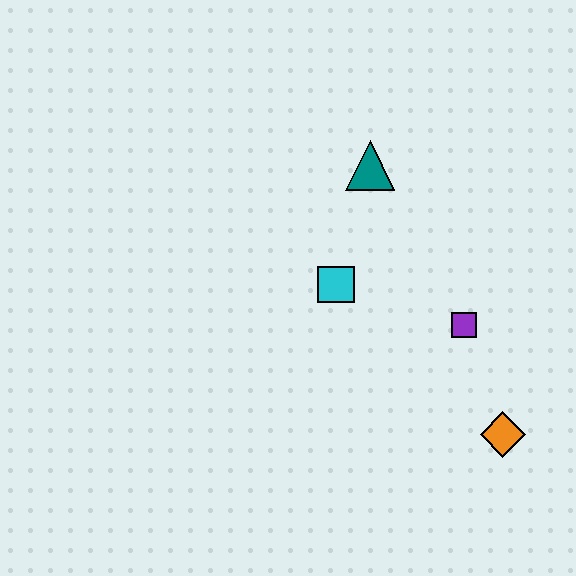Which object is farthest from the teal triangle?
The orange diamond is farthest from the teal triangle.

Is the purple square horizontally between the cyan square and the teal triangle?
No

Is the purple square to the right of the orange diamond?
No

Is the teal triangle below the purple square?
No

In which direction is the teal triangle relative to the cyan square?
The teal triangle is above the cyan square.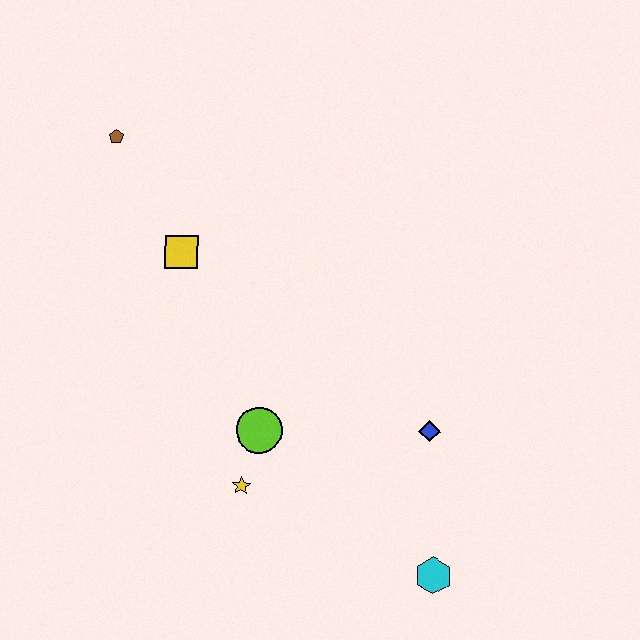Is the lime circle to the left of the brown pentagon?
No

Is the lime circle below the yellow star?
No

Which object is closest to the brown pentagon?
The yellow square is closest to the brown pentagon.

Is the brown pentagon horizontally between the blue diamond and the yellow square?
No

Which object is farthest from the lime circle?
The brown pentagon is farthest from the lime circle.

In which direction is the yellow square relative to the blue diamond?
The yellow square is to the left of the blue diamond.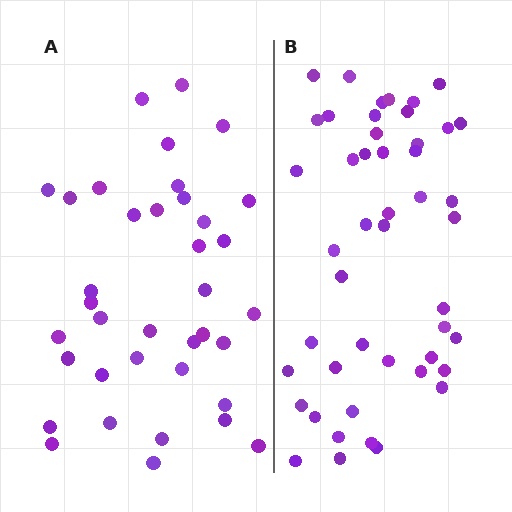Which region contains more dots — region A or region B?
Region B (the right region) has more dots.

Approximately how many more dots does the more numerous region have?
Region B has roughly 10 or so more dots than region A.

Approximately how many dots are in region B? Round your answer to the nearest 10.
About 50 dots. (The exact count is 47, which rounds to 50.)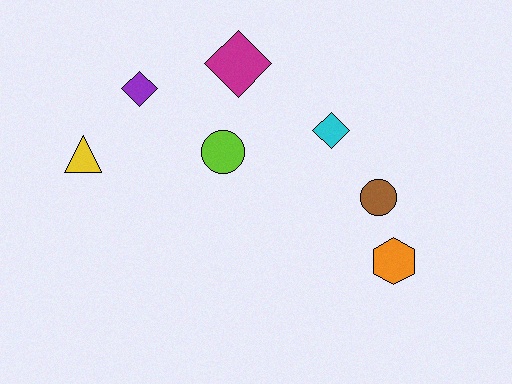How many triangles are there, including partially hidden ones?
There is 1 triangle.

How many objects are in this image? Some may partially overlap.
There are 7 objects.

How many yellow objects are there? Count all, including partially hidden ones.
There is 1 yellow object.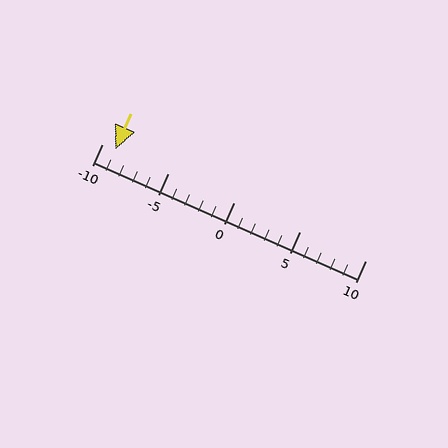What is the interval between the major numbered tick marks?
The major tick marks are spaced 5 units apart.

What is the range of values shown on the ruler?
The ruler shows values from -10 to 10.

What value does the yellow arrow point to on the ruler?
The yellow arrow points to approximately -9.